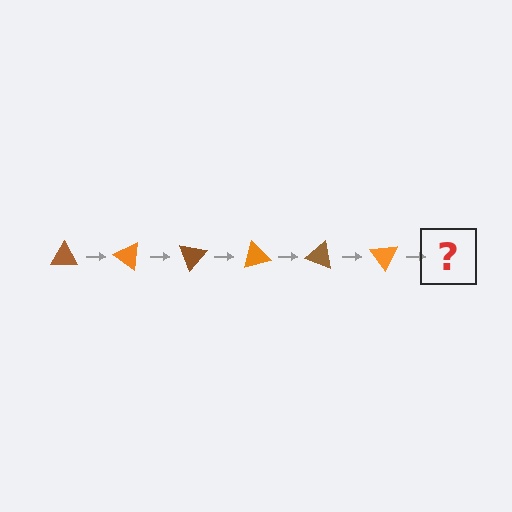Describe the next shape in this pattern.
It should be a brown triangle, rotated 210 degrees from the start.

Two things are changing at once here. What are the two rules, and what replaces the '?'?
The two rules are that it rotates 35 degrees each step and the color cycles through brown and orange. The '?' should be a brown triangle, rotated 210 degrees from the start.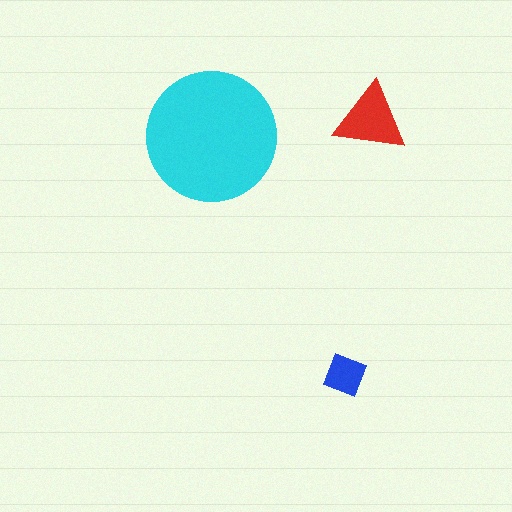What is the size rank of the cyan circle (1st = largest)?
1st.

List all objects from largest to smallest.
The cyan circle, the red triangle, the blue square.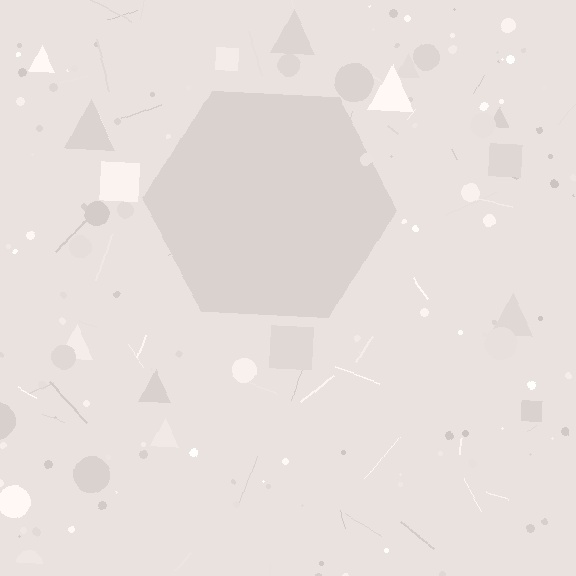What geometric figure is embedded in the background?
A hexagon is embedded in the background.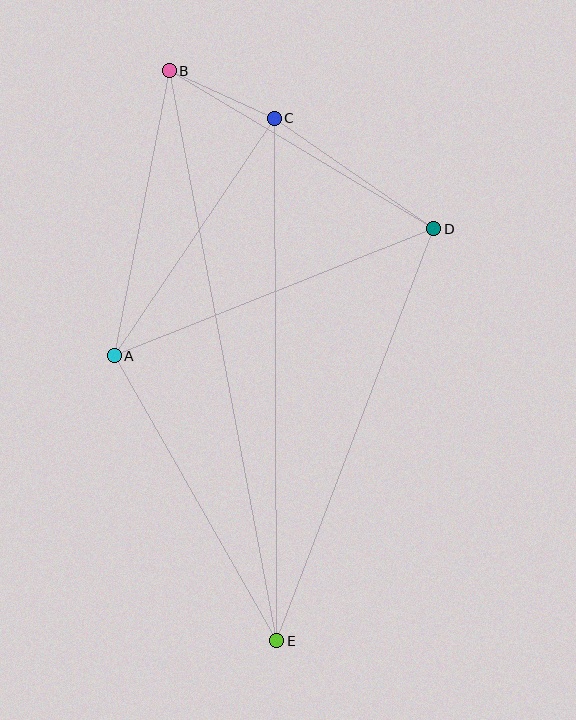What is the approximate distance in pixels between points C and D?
The distance between C and D is approximately 194 pixels.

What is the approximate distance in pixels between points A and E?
The distance between A and E is approximately 328 pixels.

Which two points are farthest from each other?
Points B and E are farthest from each other.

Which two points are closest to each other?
Points B and C are closest to each other.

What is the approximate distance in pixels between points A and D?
The distance between A and D is approximately 344 pixels.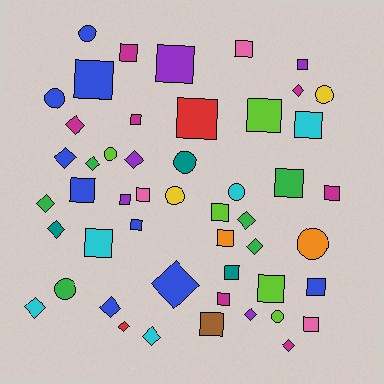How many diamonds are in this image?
There are 16 diamonds.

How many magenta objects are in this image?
There are 7 magenta objects.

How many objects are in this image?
There are 50 objects.